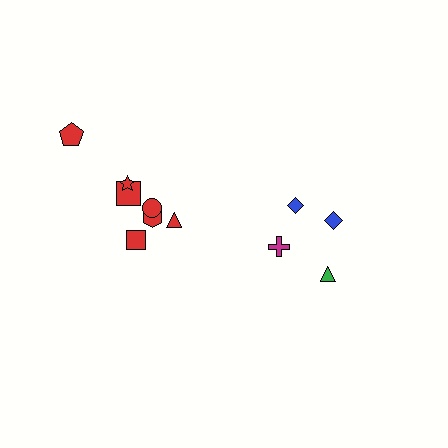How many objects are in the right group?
There are 4 objects.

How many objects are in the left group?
There are 7 objects.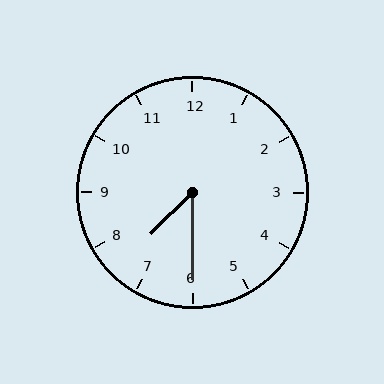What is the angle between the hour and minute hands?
Approximately 45 degrees.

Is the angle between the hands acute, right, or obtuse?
It is acute.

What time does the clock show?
7:30.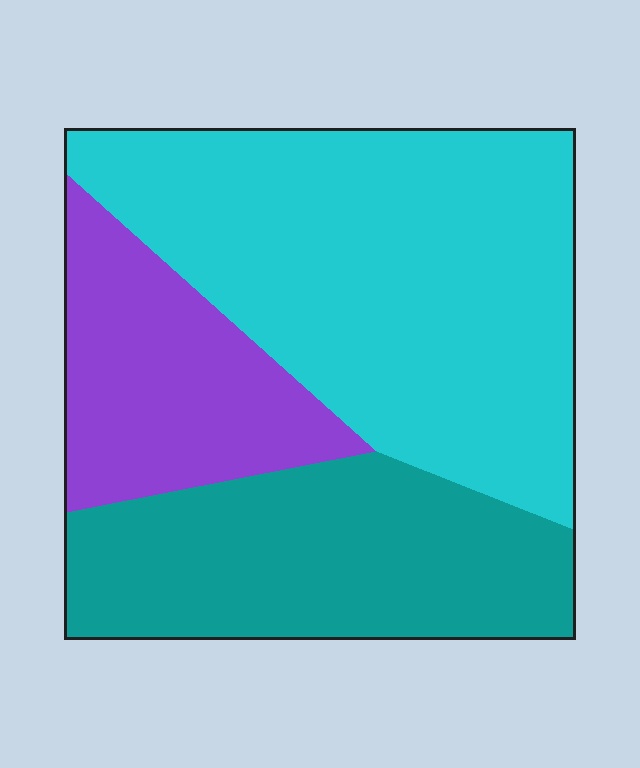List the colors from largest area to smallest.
From largest to smallest: cyan, teal, purple.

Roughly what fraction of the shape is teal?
Teal takes up about one third (1/3) of the shape.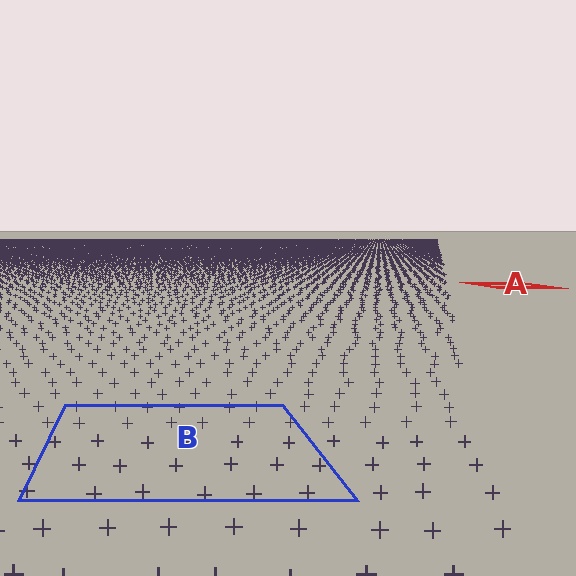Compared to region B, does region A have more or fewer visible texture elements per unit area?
Region A has more texture elements per unit area — they are packed more densely because it is farther away.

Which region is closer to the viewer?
Region B is closer. The texture elements there are larger and more spread out.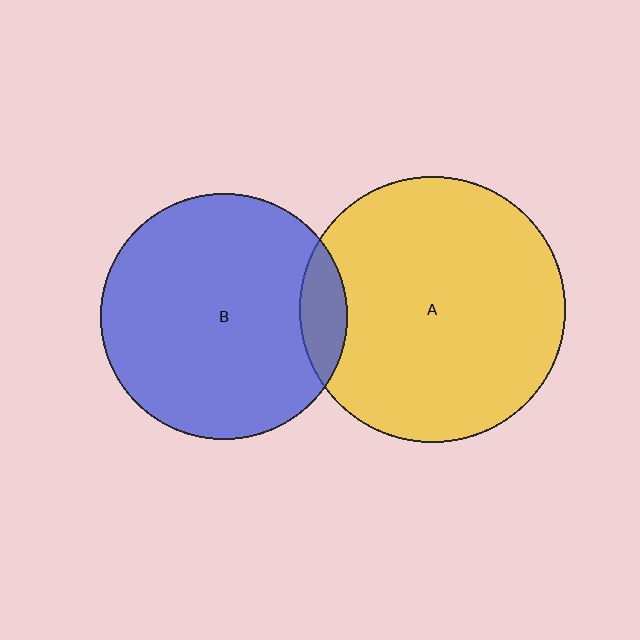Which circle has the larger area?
Circle A (yellow).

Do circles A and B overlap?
Yes.